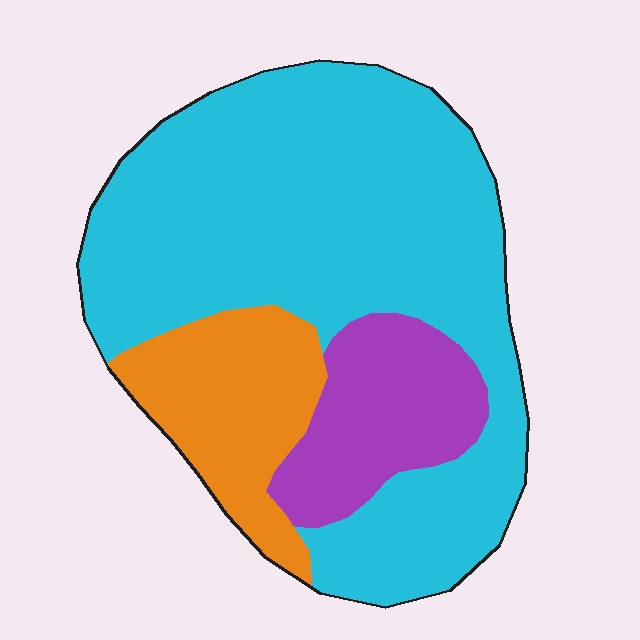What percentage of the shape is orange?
Orange covers about 15% of the shape.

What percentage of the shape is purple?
Purple covers around 15% of the shape.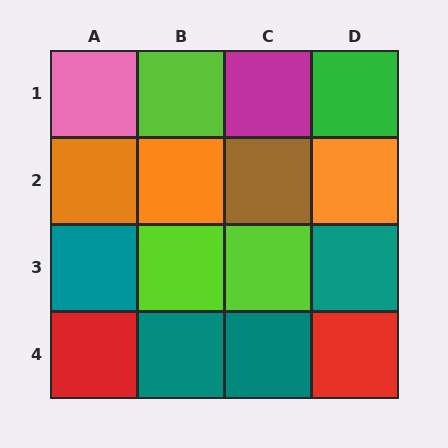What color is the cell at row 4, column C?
Teal.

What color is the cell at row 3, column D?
Teal.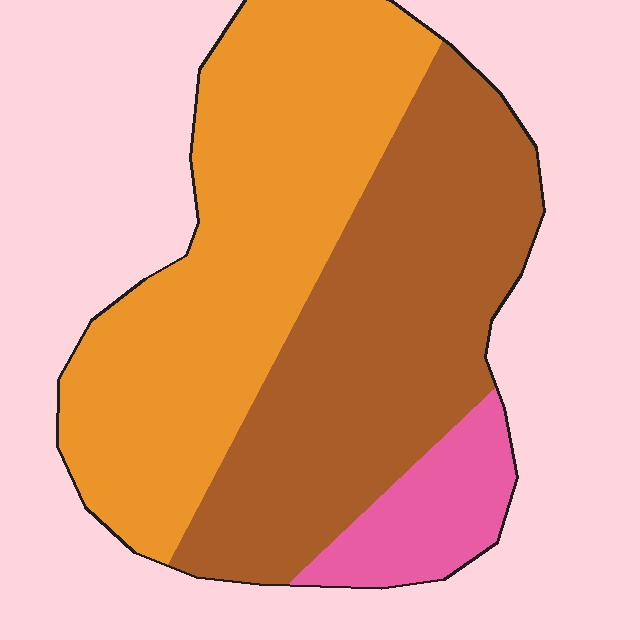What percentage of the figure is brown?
Brown takes up between a third and a half of the figure.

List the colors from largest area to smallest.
From largest to smallest: orange, brown, pink.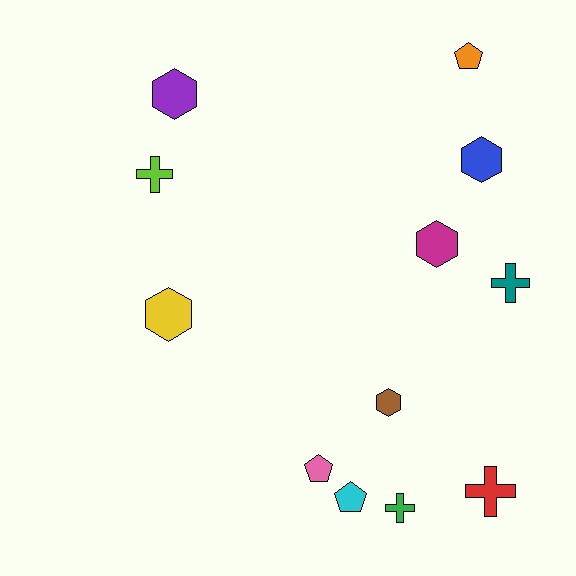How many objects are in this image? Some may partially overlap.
There are 12 objects.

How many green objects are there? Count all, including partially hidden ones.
There is 1 green object.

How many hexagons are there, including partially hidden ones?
There are 5 hexagons.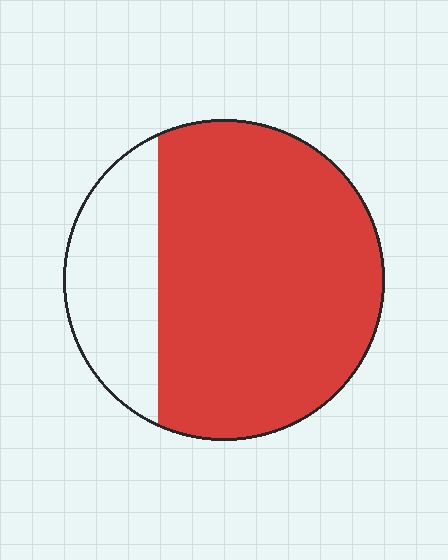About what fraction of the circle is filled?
About three quarters (3/4).